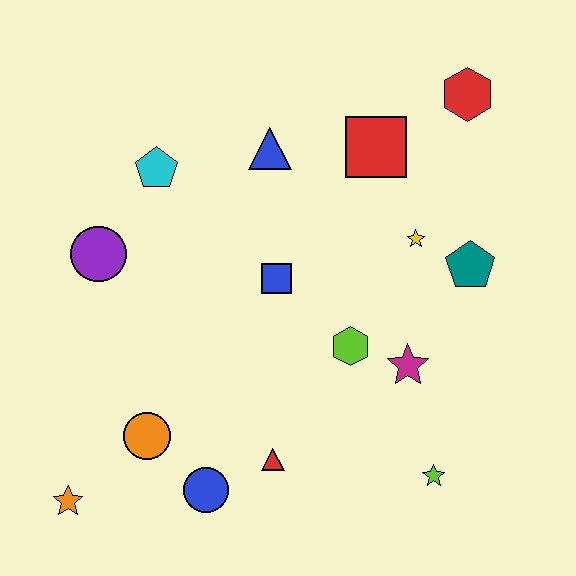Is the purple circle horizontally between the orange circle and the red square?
No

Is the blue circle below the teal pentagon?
Yes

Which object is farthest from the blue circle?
The red hexagon is farthest from the blue circle.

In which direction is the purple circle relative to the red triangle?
The purple circle is above the red triangle.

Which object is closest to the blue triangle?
The red square is closest to the blue triangle.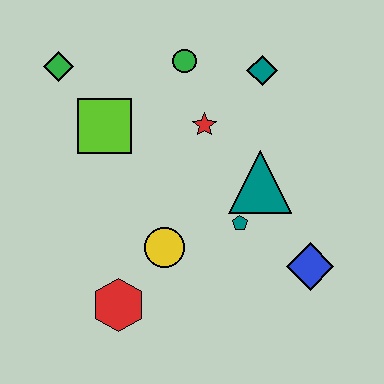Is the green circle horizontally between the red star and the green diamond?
Yes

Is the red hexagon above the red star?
No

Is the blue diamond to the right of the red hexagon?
Yes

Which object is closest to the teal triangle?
The teal pentagon is closest to the teal triangle.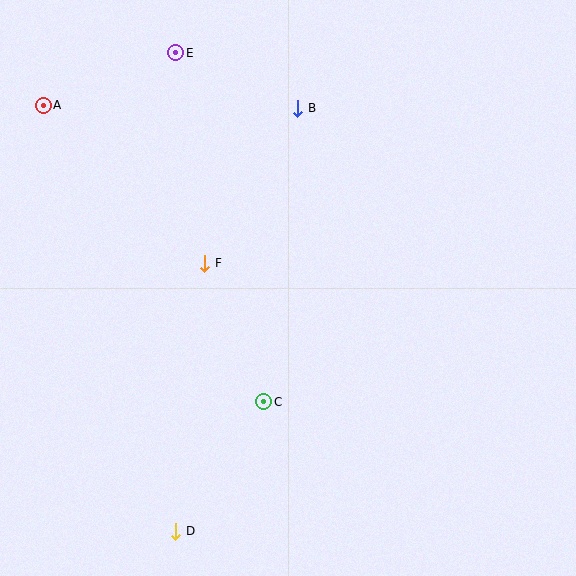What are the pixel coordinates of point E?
Point E is at (176, 53).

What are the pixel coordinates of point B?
Point B is at (298, 108).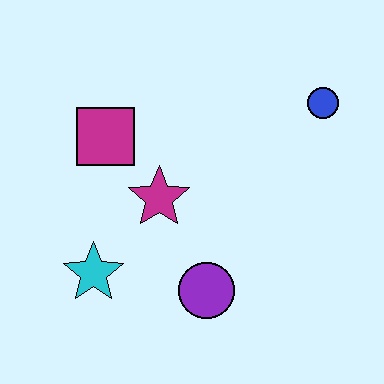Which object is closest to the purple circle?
The magenta star is closest to the purple circle.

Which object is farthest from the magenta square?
The blue circle is farthest from the magenta square.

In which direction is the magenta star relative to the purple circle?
The magenta star is above the purple circle.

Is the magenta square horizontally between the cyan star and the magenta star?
Yes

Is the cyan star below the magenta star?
Yes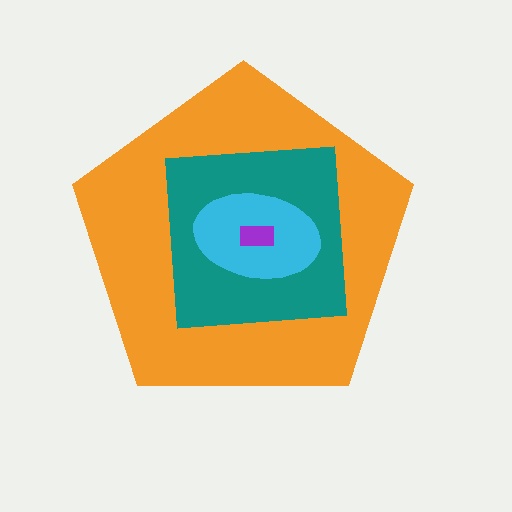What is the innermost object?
The purple rectangle.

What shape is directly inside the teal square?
The cyan ellipse.